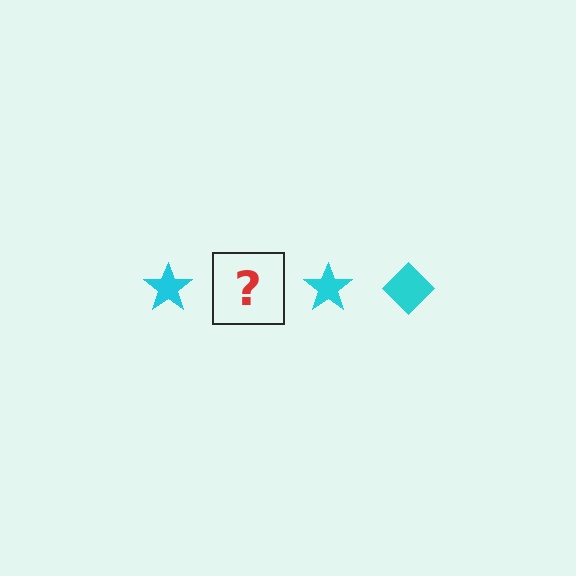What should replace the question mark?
The question mark should be replaced with a cyan diamond.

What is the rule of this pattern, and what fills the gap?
The rule is that the pattern cycles through star, diamond shapes in cyan. The gap should be filled with a cyan diamond.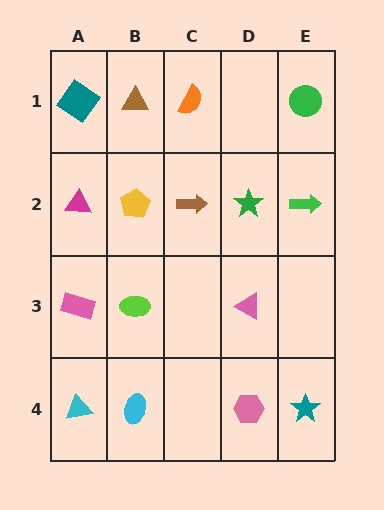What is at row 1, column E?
A green circle.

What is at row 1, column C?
An orange semicircle.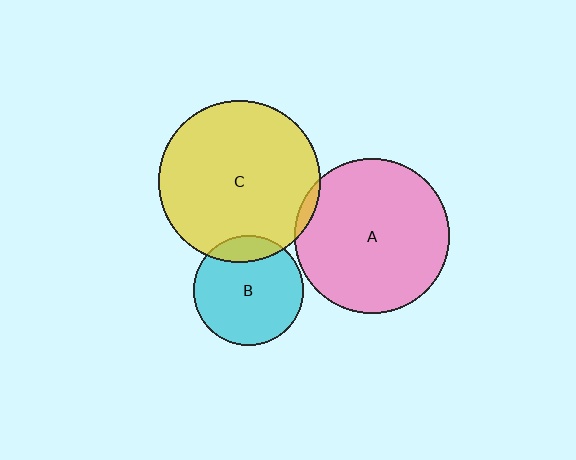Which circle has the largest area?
Circle C (yellow).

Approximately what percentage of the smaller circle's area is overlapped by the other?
Approximately 15%.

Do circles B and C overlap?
Yes.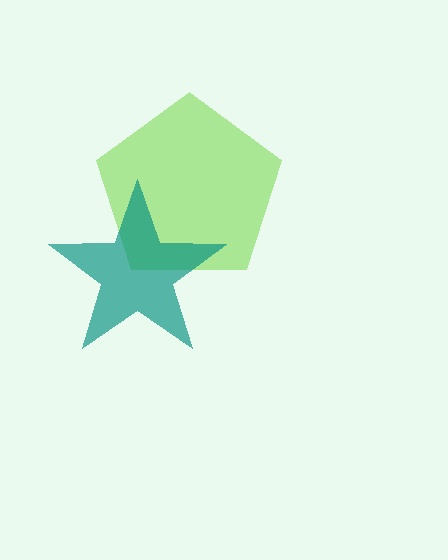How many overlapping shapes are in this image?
There are 2 overlapping shapes in the image.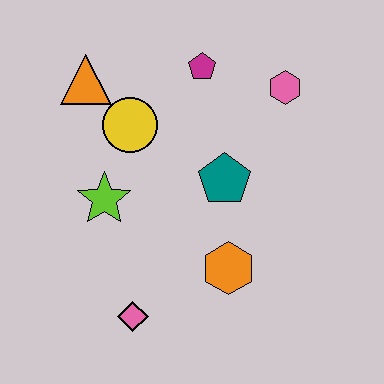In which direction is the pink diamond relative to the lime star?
The pink diamond is below the lime star.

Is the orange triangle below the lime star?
No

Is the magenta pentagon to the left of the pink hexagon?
Yes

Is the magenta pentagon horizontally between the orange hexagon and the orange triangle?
Yes